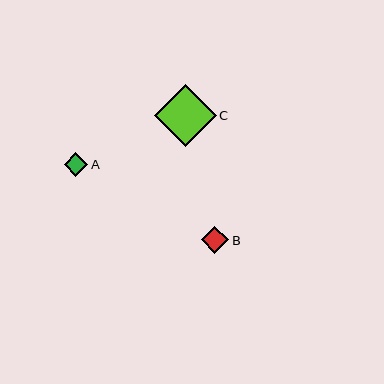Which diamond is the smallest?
Diamond A is the smallest with a size of approximately 24 pixels.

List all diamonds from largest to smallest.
From largest to smallest: C, B, A.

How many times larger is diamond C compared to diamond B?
Diamond C is approximately 2.3 times the size of diamond B.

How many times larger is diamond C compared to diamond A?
Diamond C is approximately 2.6 times the size of diamond A.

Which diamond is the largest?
Diamond C is the largest with a size of approximately 62 pixels.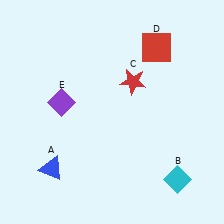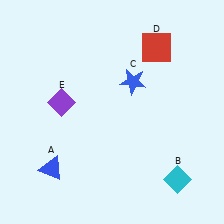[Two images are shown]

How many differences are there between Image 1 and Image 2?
There is 1 difference between the two images.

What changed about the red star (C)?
In Image 1, C is red. In Image 2, it changed to blue.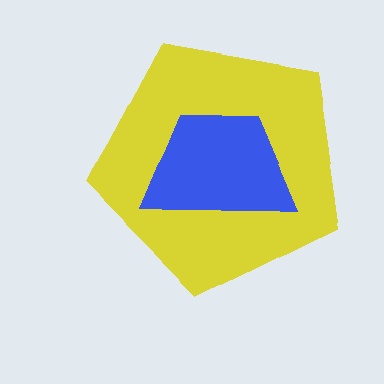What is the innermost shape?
The blue trapezoid.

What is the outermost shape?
The yellow pentagon.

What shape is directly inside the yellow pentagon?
The blue trapezoid.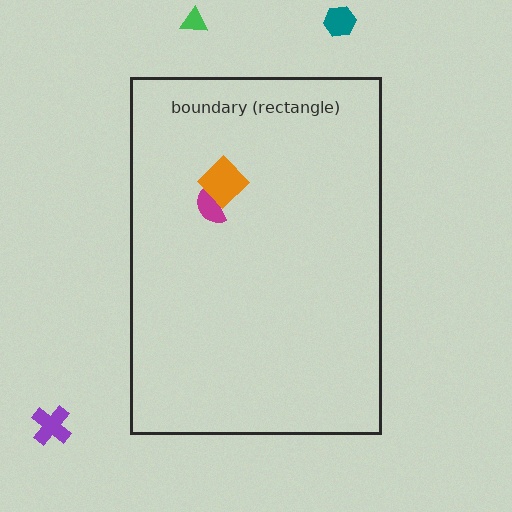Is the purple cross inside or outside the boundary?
Outside.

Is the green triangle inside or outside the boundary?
Outside.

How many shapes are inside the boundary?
2 inside, 3 outside.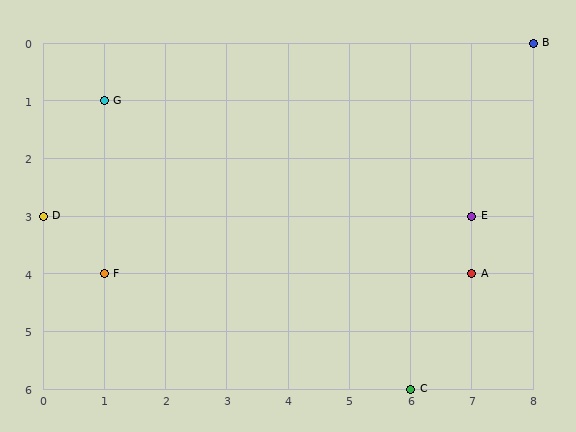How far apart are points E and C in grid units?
Points E and C are 1 column and 3 rows apart (about 3.2 grid units diagonally).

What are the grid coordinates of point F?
Point F is at grid coordinates (1, 4).